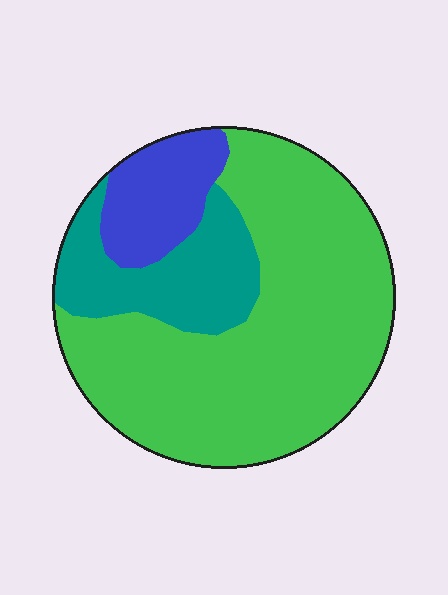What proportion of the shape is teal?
Teal takes up less than a quarter of the shape.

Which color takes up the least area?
Blue, at roughly 15%.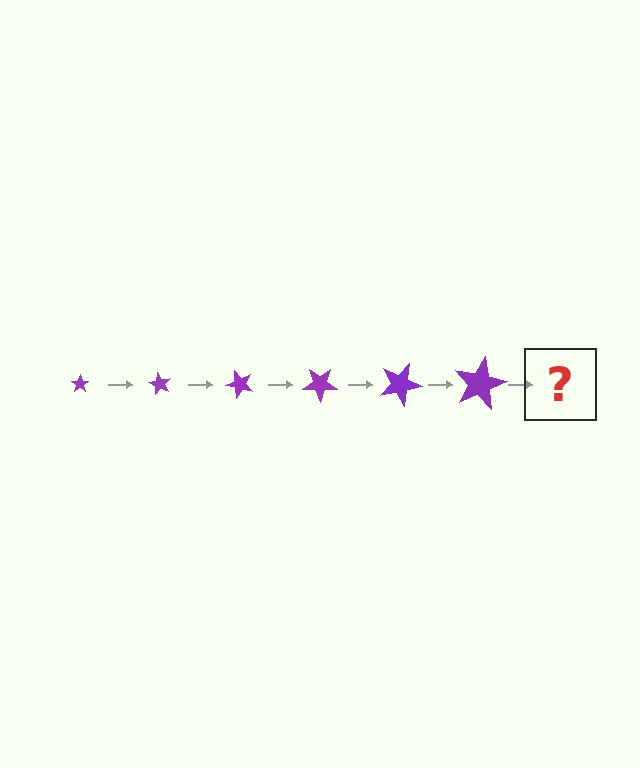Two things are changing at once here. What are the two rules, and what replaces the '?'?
The two rules are that the star grows larger each step and it rotates 60 degrees each step. The '?' should be a star, larger than the previous one and rotated 360 degrees from the start.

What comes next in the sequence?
The next element should be a star, larger than the previous one and rotated 360 degrees from the start.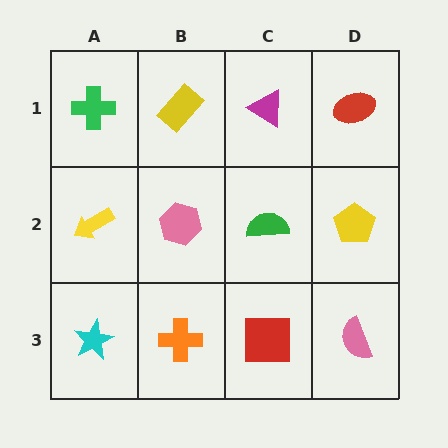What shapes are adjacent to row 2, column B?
A yellow rectangle (row 1, column B), an orange cross (row 3, column B), a yellow arrow (row 2, column A), a green semicircle (row 2, column C).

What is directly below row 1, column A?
A yellow arrow.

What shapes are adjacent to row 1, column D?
A yellow pentagon (row 2, column D), a magenta triangle (row 1, column C).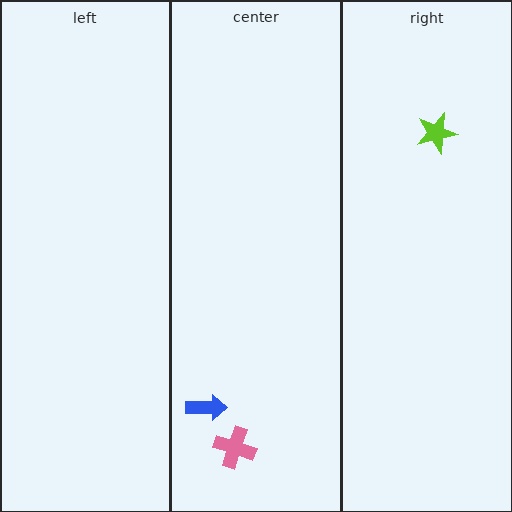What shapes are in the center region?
The pink cross, the blue arrow.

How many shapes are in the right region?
1.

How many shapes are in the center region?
2.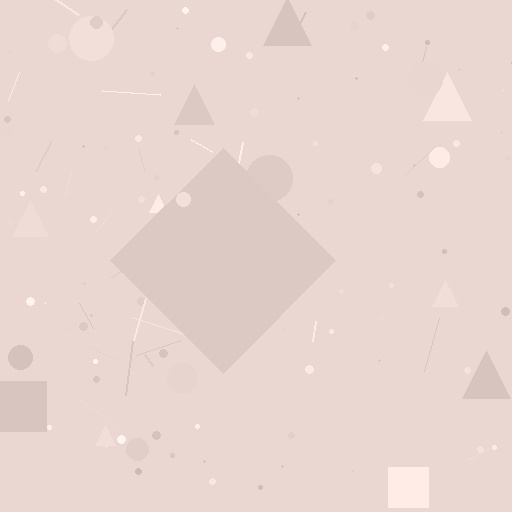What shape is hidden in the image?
A diamond is hidden in the image.